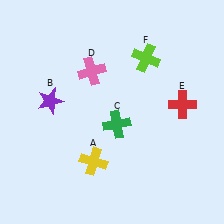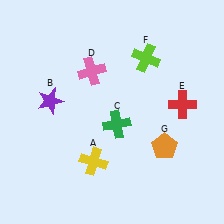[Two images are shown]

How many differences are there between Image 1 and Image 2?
There is 1 difference between the two images.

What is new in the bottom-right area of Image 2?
An orange pentagon (G) was added in the bottom-right area of Image 2.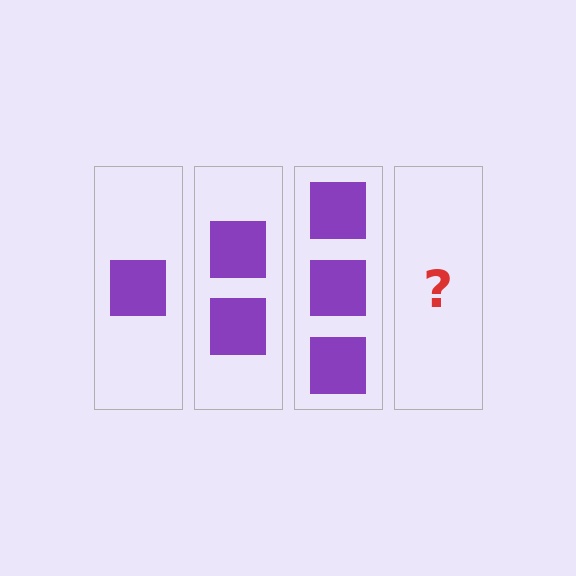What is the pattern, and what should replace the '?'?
The pattern is that each step adds one more square. The '?' should be 4 squares.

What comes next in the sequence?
The next element should be 4 squares.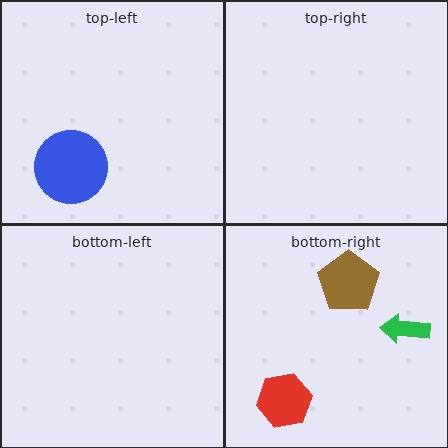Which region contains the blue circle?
The top-left region.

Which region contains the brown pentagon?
The bottom-right region.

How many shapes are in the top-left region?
1.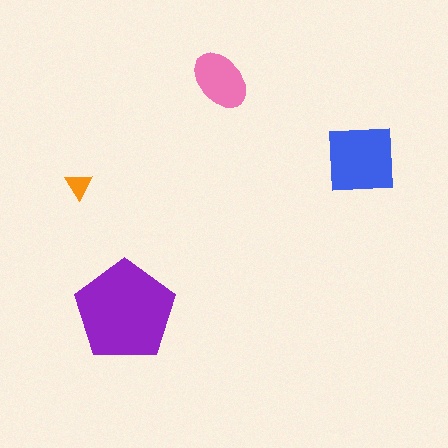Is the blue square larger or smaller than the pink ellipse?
Larger.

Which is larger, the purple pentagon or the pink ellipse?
The purple pentagon.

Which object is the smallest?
The orange triangle.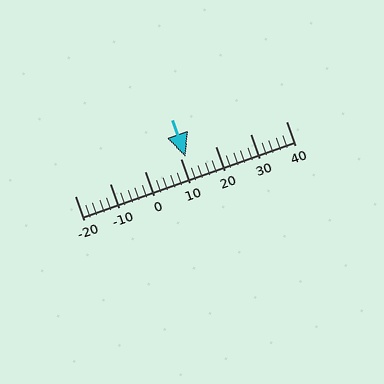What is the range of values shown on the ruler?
The ruler shows values from -20 to 40.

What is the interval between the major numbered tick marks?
The major tick marks are spaced 10 units apart.